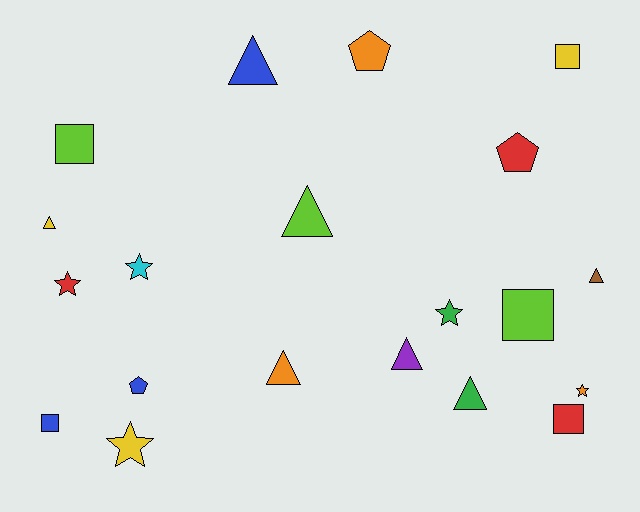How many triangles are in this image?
There are 7 triangles.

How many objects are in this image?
There are 20 objects.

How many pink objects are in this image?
There are no pink objects.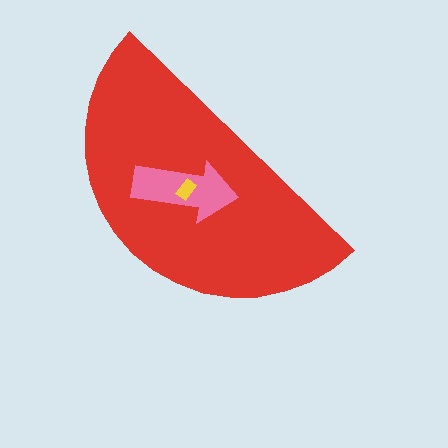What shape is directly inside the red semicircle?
The pink arrow.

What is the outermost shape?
The red semicircle.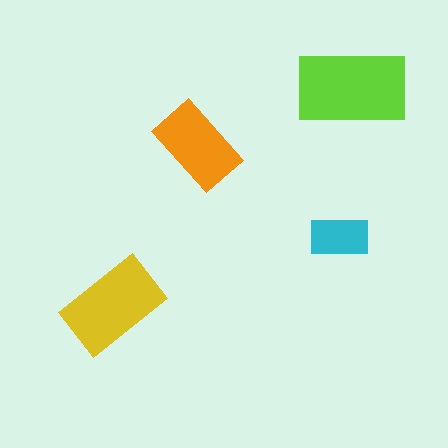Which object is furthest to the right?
The lime rectangle is rightmost.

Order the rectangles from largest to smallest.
the lime one, the yellow one, the orange one, the cyan one.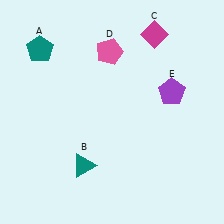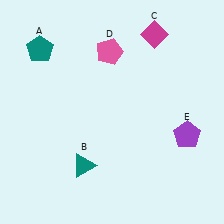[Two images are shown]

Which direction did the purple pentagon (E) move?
The purple pentagon (E) moved down.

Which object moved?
The purple pentagon (E) moved down.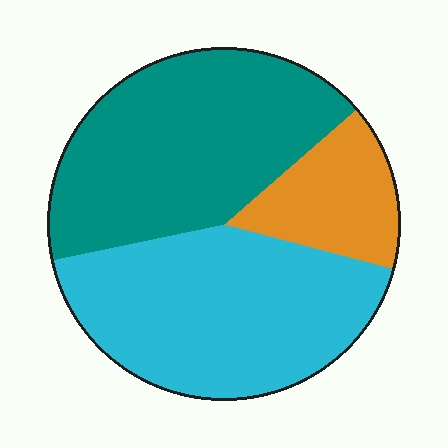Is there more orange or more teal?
Teal.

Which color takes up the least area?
Orange, at roughly 15%.